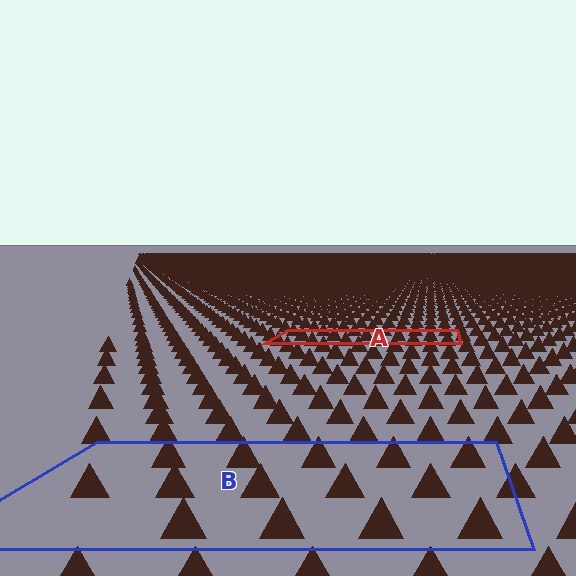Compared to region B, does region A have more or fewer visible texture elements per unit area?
Region A has more texture elements per unit area — they are packed more densely because it is farther away.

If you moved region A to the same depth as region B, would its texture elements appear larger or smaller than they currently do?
They would appear larger. At a closer depth, the same texture elements are projected at a bigger on-screen size.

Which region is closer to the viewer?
Region B is closer. The texture elements there are larger and more spread out.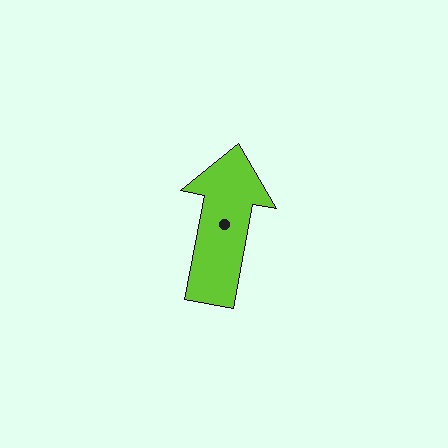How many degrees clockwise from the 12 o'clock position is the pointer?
Approximately 11 degrees.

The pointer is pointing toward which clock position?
Roughly 12 o'clock.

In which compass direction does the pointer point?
North.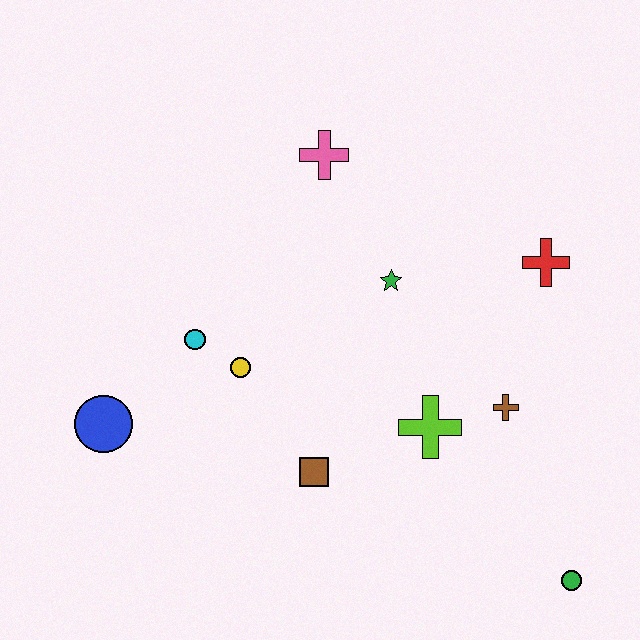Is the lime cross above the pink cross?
No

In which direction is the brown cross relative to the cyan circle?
The brown cross is to the right of the cyan circle.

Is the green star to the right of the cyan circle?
Yes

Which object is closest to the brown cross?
The lime cross is closest to the brown cross.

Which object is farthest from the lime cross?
The blue circle is farthest from the lime cross.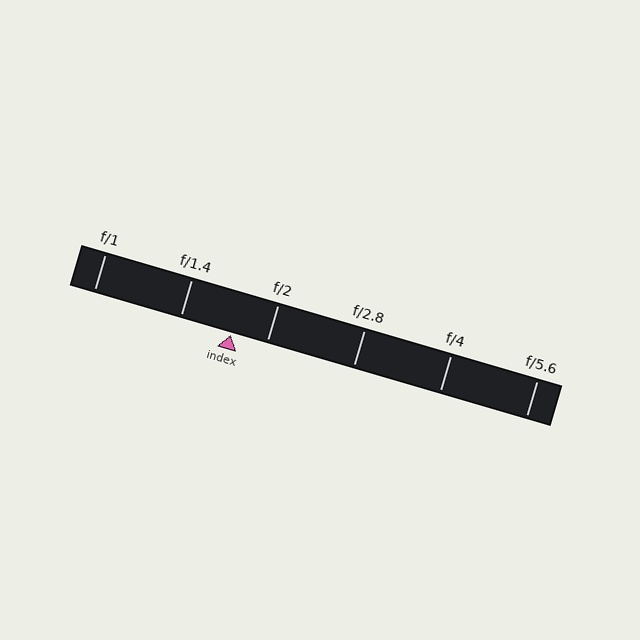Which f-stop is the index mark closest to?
The index mark is closest to f/2.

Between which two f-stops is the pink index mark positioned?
The index mark is between f/1.4 and f/2.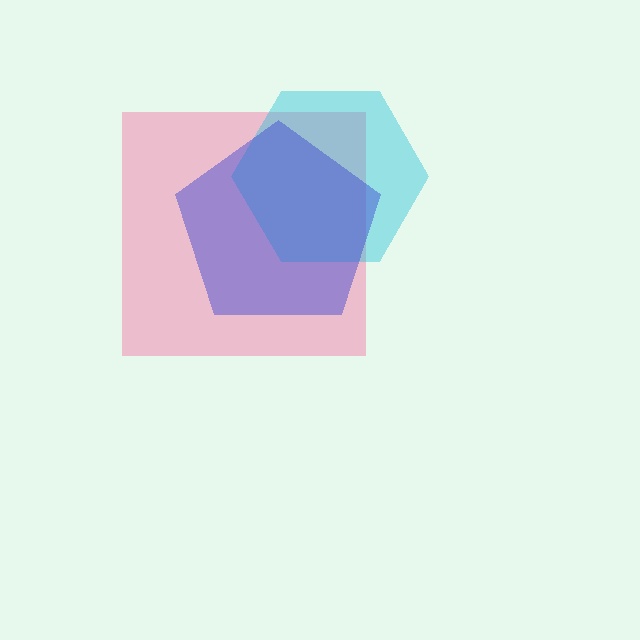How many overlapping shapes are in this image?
There are 3 overlapping shapes in the image.